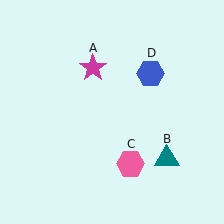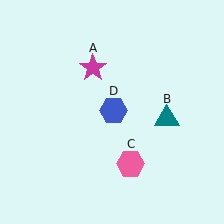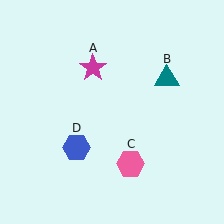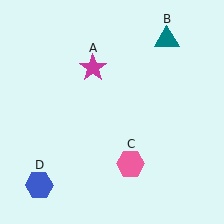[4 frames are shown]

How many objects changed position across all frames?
2 objects changed position: teal triangle (object B), blue hexagon (object D).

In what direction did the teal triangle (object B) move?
The teal triangle (object B) moved up.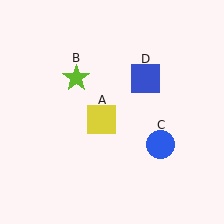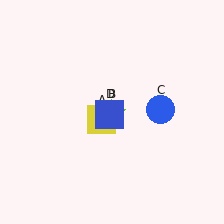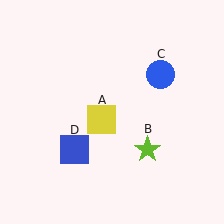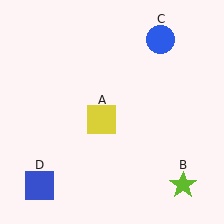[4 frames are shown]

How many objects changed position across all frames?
3 objects changed position: lime star (object B), blue circle (object C), blue square (object D).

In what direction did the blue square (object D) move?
The blue square (object D) moved down and to the left.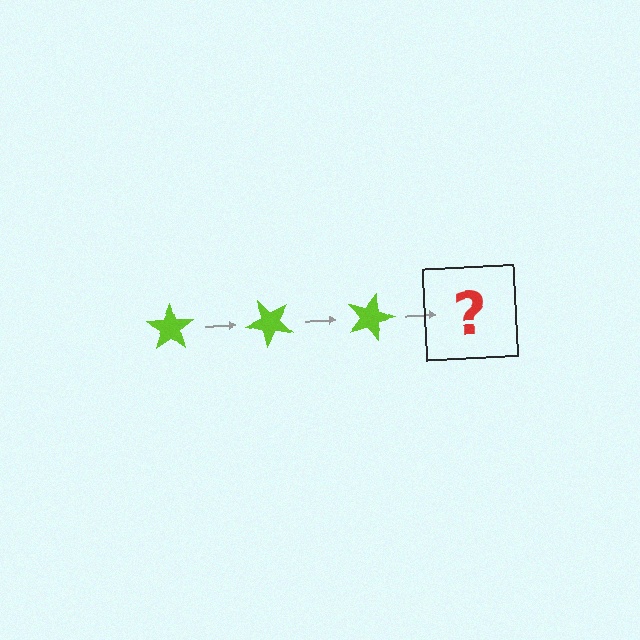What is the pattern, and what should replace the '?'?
The pattern is that the star rotates 45 degrees each step. The '?' should be a lime star rotated 135 degrees.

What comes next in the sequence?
The next element should be a lime star rotated 135 degrees.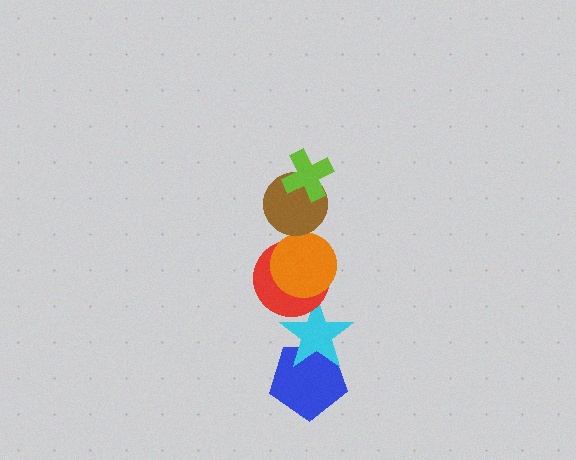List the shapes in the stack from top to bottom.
From top to bottom: the lime cross, the brown circle, the orange circle, the red circle, the cyan star, the blue pentagon.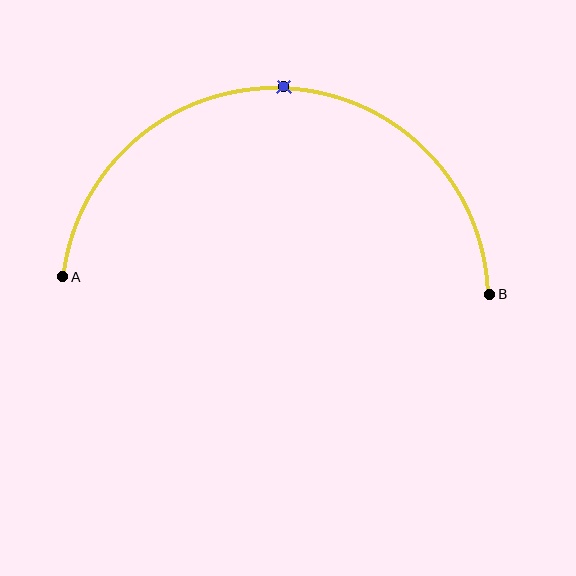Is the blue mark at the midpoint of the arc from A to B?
Yes. The blue mark lies on the arc at equal arc-length from both A and B — it is the arc midpoint.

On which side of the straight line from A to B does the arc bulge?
The arc bulges above the straight line connecting A and B.